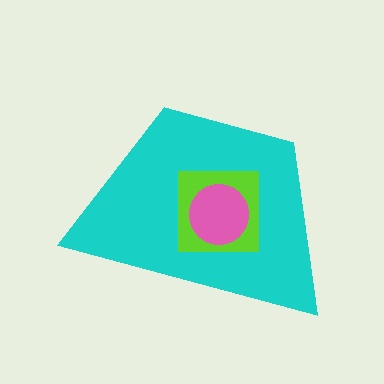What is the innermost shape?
The pink circle.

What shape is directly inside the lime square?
The pink circle.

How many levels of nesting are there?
3.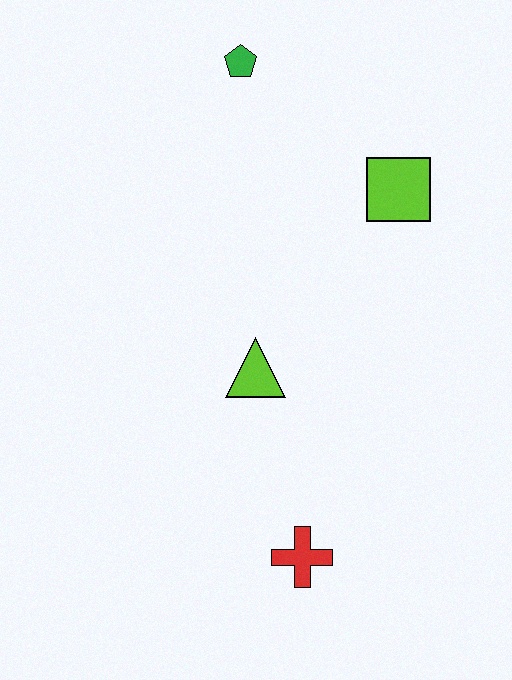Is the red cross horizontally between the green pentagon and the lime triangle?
No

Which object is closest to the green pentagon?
The lime square is closest to the green pentagon.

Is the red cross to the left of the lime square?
Yes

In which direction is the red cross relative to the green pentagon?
The red cross is below the green pentagon.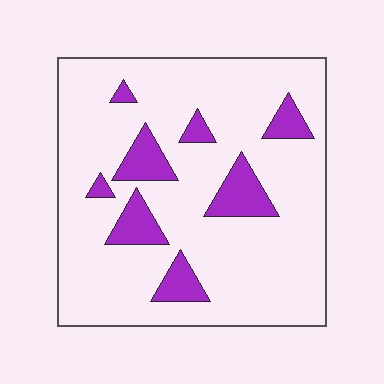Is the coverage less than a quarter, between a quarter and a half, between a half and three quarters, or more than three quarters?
Less than a quarter.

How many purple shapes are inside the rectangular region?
8.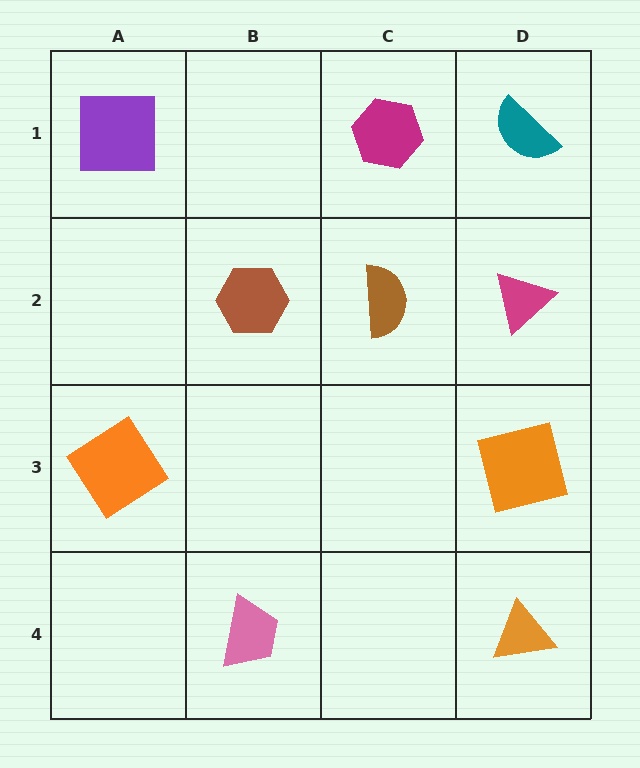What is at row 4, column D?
An orange triangle.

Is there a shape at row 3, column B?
No, that cell is empty.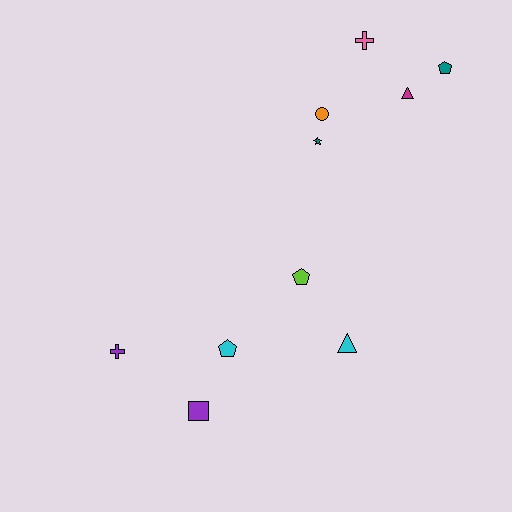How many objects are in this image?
There are 10 objects.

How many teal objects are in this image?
There are 2 teal objects.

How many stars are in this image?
There is 1 star.